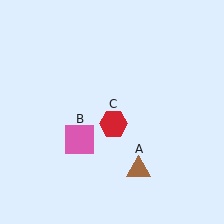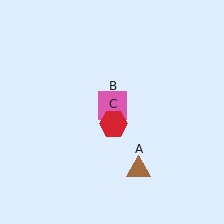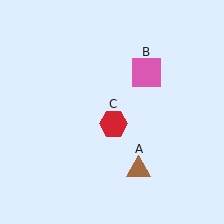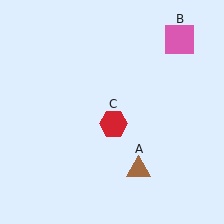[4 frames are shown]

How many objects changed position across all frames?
1 object changed position: pink square (object B).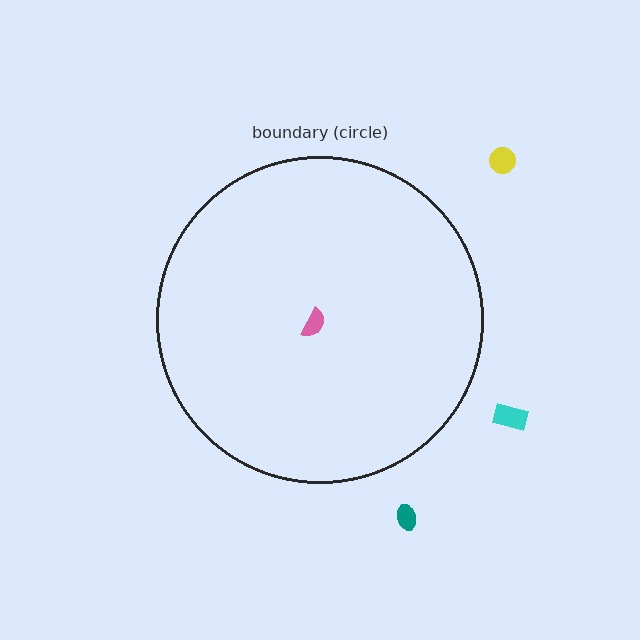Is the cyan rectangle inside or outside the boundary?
Outside.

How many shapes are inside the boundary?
1 inside, 3 outside.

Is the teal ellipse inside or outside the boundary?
Outside.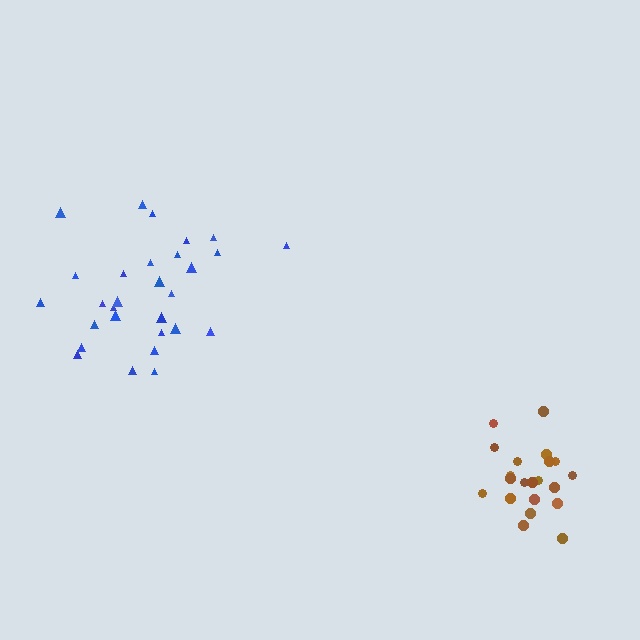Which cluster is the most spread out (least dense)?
Blue.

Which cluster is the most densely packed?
Brown.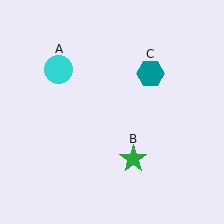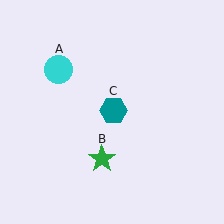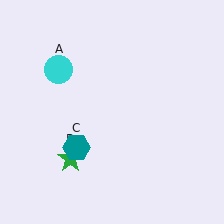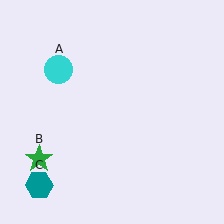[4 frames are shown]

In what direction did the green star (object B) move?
The green star (object B) moved left.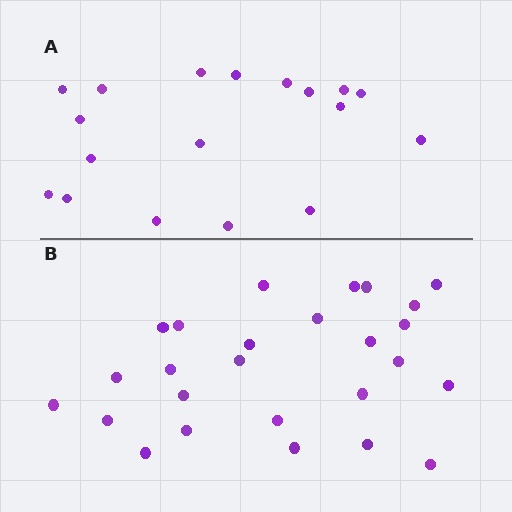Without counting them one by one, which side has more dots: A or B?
Region B (the bottom region) has more dots.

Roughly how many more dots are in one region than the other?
Region B has roughly 8 or so more dots than region A.